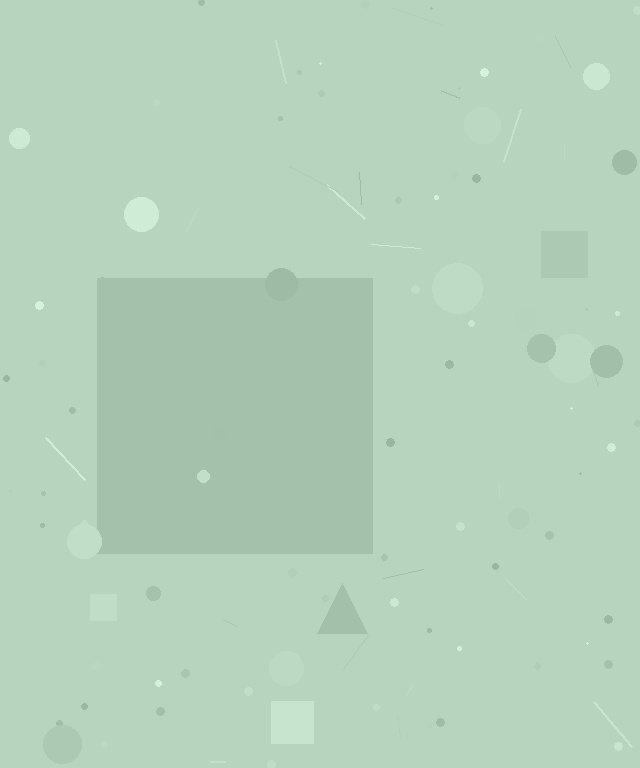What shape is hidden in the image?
A square is hidden in the image.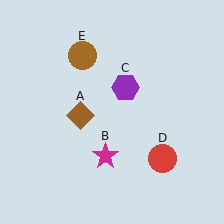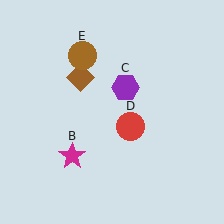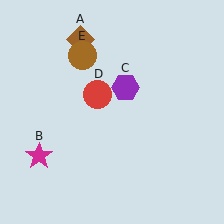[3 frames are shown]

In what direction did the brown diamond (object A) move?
The brown diamond (object A) moved up.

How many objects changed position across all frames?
3 objects changed position: brown diamond (object A), magenta star (object B), red circle (object D).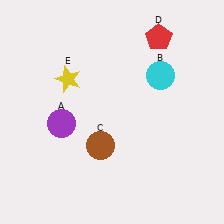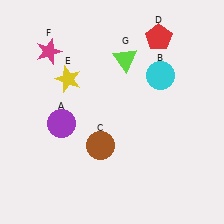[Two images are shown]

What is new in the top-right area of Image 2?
A lime triangle (G) was added in the top-right area of Image 2.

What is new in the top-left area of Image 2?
A magenta star (F) was added in the top-left area of Image 2.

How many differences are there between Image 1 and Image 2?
There are 2 differences between the two images.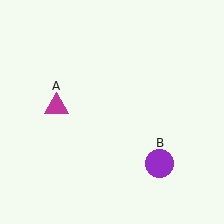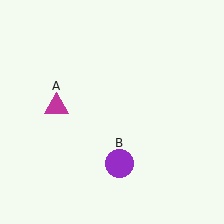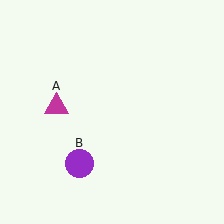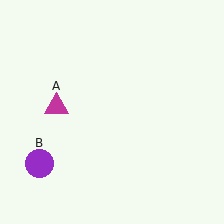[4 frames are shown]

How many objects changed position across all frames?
1 object changed position: purple circle (object B).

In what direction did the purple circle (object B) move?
The purple circle (object B) moved left.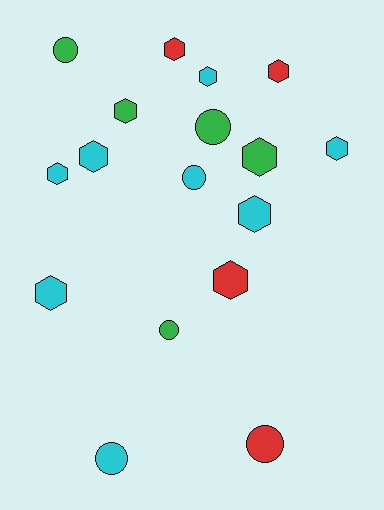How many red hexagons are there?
There are 3 red hexagons.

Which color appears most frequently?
Cyan, with 8 objects.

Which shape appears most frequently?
Hexagon, with 11 objects.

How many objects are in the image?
There are 17 objects.